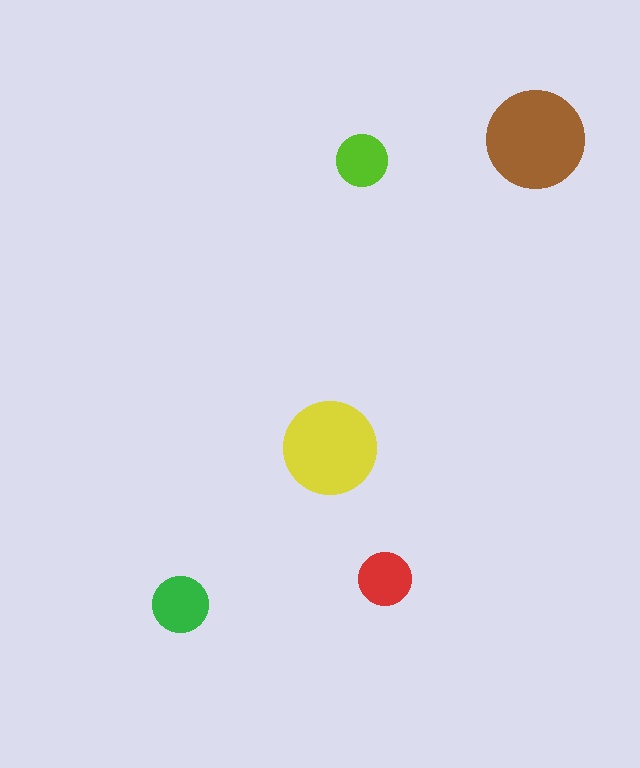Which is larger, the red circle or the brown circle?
The brown one.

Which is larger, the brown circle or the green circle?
The brown one.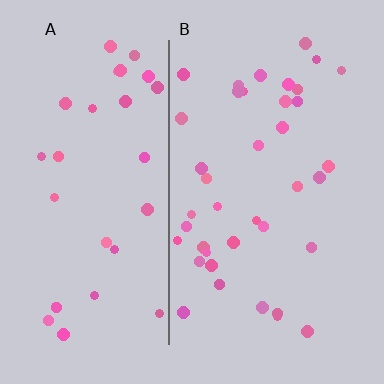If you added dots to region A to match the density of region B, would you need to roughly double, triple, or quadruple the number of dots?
Approximately double.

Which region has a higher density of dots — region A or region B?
B (the right).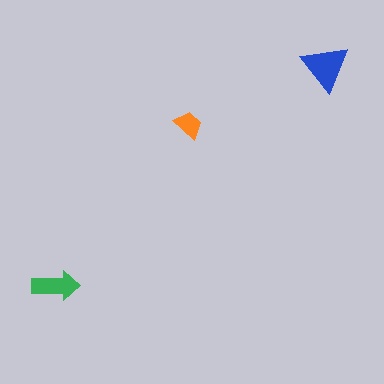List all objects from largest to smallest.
The blue triangle, the green arrow, the orange trapezoid.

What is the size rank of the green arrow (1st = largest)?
2nd.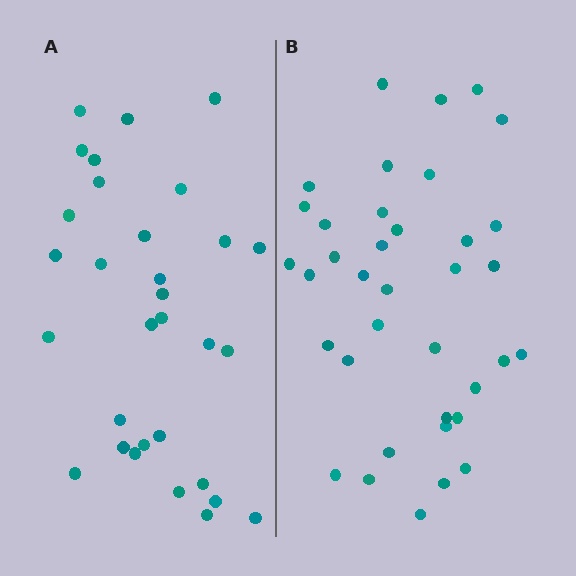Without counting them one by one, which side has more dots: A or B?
Region B (the right region) has more dots.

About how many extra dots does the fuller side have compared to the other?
Region B has about 6 more dots than region A.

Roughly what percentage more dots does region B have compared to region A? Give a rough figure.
About 20% more.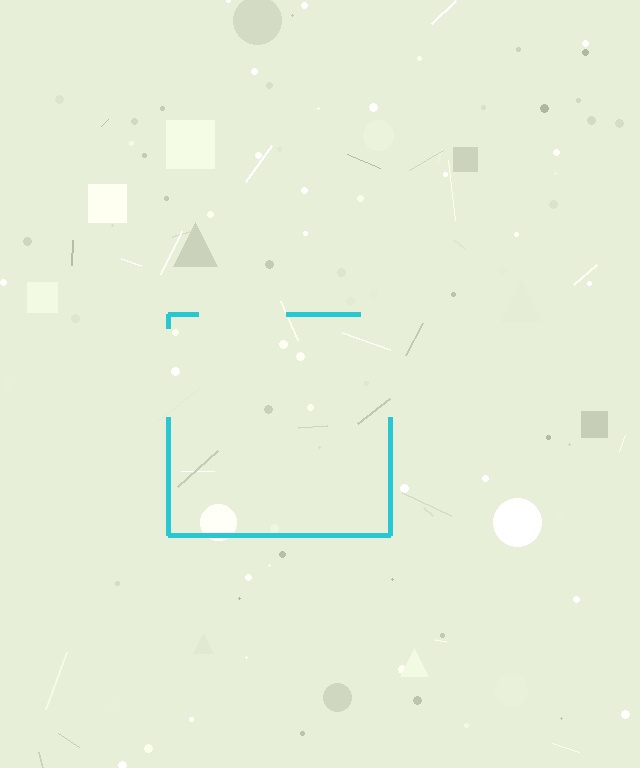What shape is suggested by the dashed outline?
The dashed outline suggests a square.